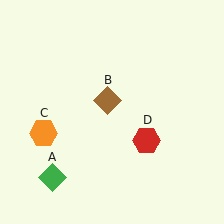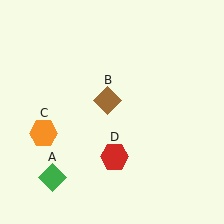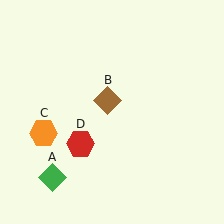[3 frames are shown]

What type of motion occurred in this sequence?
The red hexagon (object D) rotated clockwise around the center of the scene.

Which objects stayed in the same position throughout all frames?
Green diamond (object A) and brown diamond (object B) and orange hexagon (object C) remained stationary.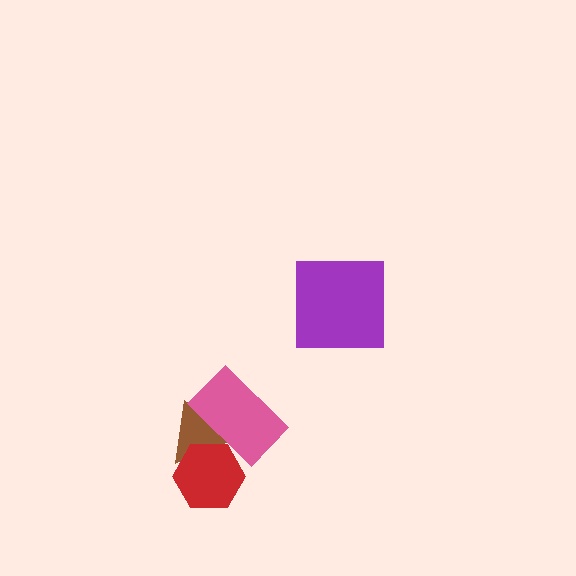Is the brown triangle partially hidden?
Yes, it is partially covered by another shape.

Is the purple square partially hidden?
No, no other shape covers it.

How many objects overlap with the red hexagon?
2 objects overlap with the red hexagon.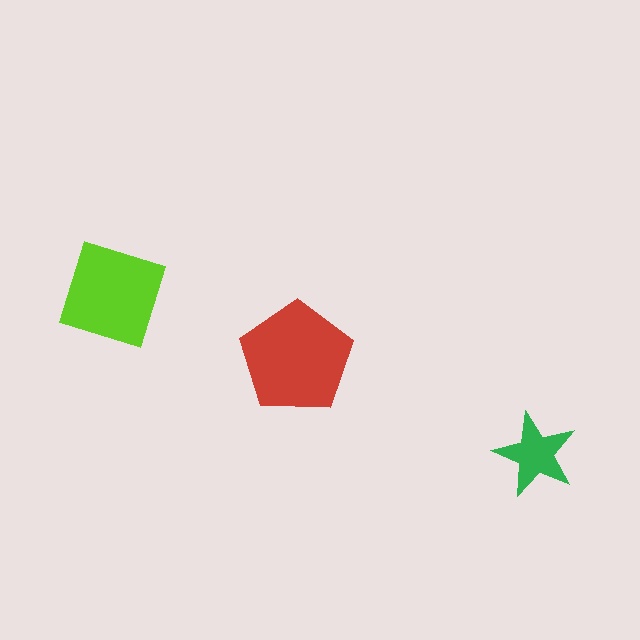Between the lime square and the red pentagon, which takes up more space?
The red pentagon.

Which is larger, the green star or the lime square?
The lime square.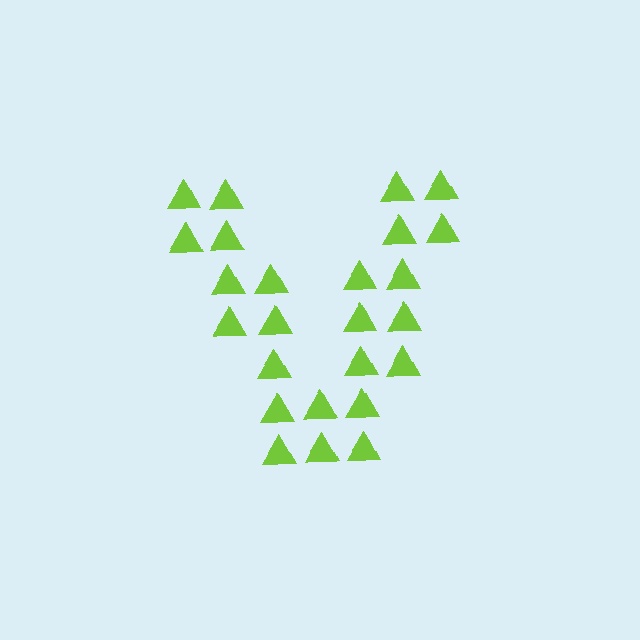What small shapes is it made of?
It is made of small triangles.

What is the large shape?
The large shape is the letter V.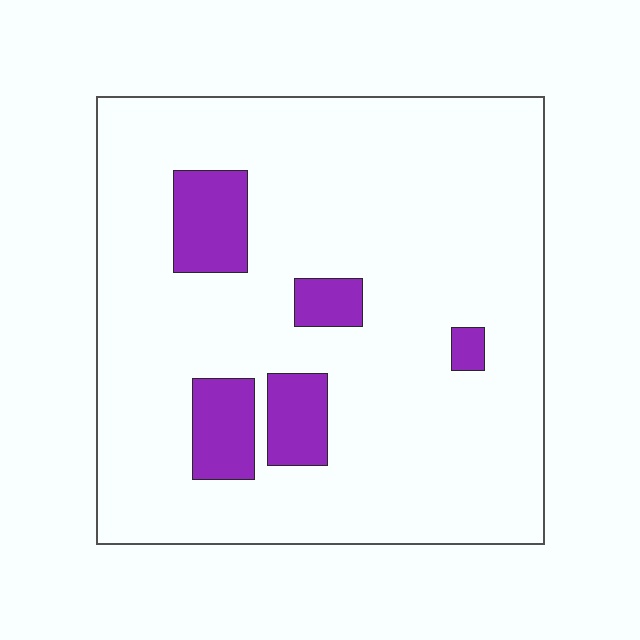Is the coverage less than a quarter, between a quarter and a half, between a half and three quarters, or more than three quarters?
Less than a quarter.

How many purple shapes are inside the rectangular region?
5.